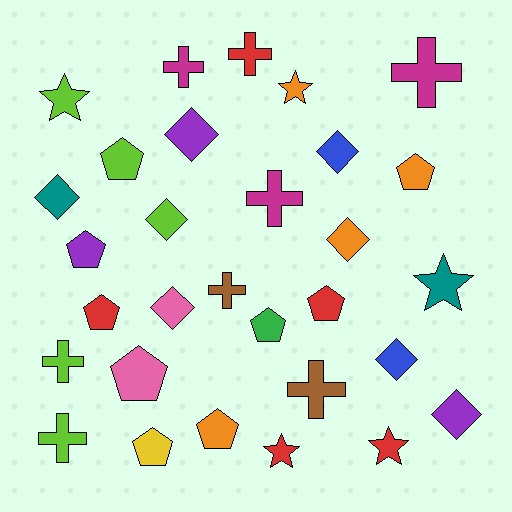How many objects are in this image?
There are 30 objects.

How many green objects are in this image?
There is 1 green object.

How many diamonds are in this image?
There are 8 diamonds.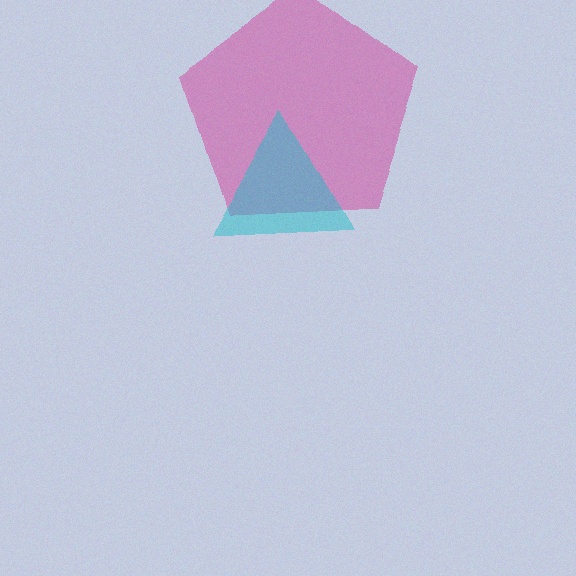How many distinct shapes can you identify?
There are 2 distinct shapes: a magenta pentagon, a cyan triangle.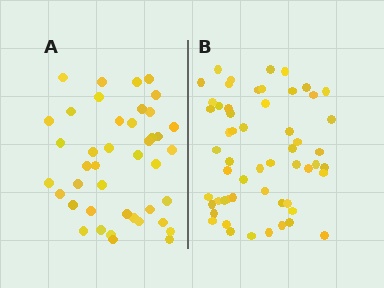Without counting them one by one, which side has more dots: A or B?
Region B (the right region) has more dots.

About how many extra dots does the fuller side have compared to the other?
Region B has approximately 15 more dots than region A.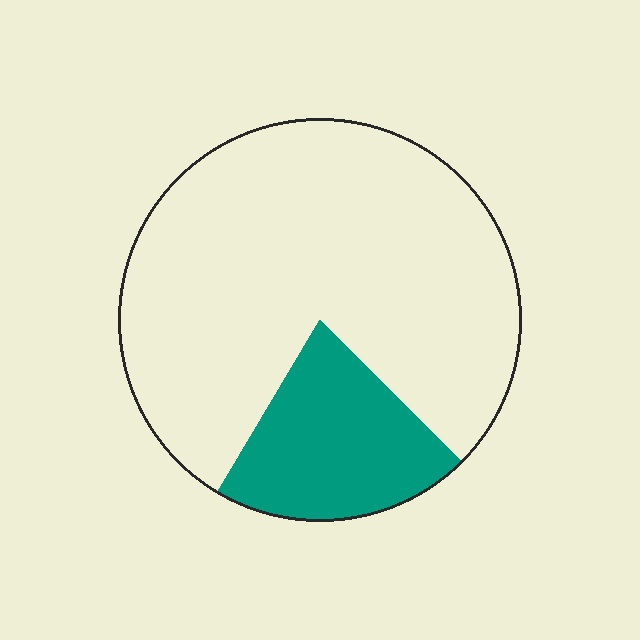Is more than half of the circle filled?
No.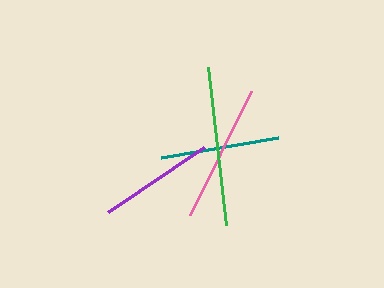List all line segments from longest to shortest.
From longest to shortest: green, pink, teal, purple.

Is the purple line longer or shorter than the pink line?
The pink line is longer than the purple line.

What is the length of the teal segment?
The teal segment is approximately 119 pixels long.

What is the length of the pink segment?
The pink segment is approximately 139 pixels long.